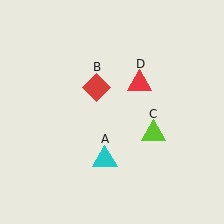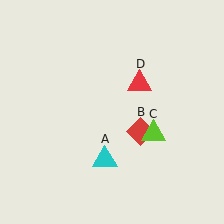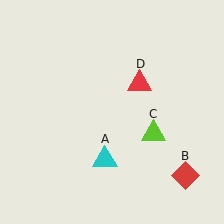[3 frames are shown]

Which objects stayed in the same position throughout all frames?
Cyan triangle (object A) and lime triangle (object C) and red triangle (object D) remained stationary.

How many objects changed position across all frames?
1 object changed position: red diamond (object B).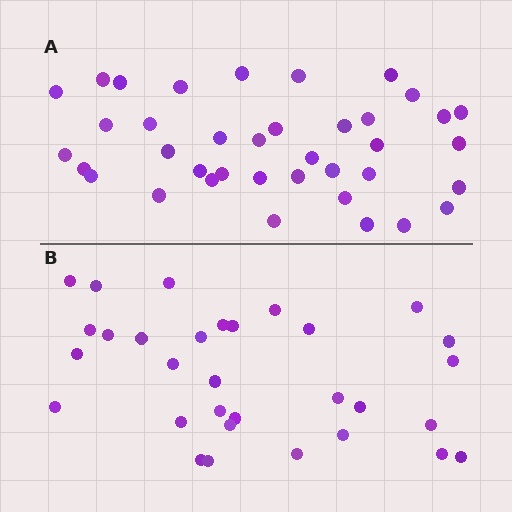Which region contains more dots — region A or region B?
Region A (the top region) has more dots.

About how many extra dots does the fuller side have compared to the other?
Region A has roughly 8 or so more dots than region B.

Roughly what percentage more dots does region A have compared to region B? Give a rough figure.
About 25% more.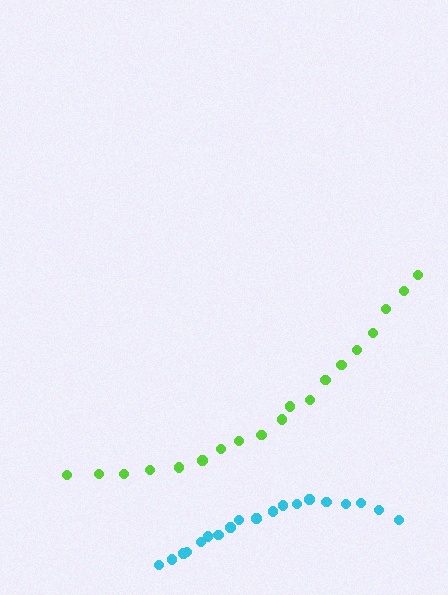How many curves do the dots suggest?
There are 2 distinct paths.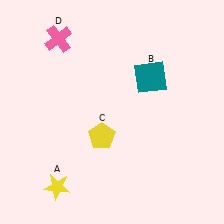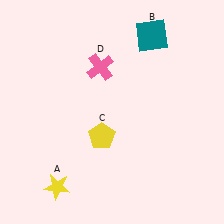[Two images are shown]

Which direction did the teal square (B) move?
The teal square (B) moved up.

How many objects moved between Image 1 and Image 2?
2 objects moved between the two images.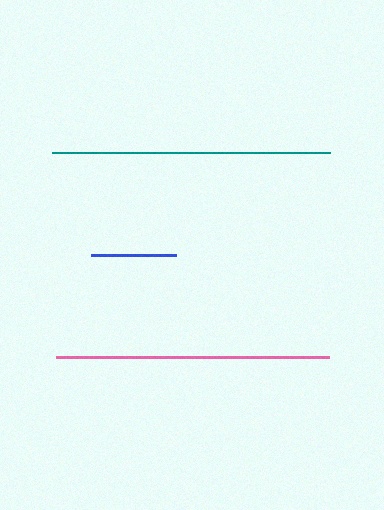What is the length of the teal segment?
The teal segment is approximately 278 pixels long.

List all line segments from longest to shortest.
From longest to shortest: teal, pink, blue.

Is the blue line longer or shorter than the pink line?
The pink line is longer than the blue line.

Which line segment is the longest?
The teal line is the longest at approximately 278 pixels.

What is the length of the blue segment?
The blue segment is approximately 85 pixels long.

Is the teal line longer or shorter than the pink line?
The teal line is longer than the pink line.